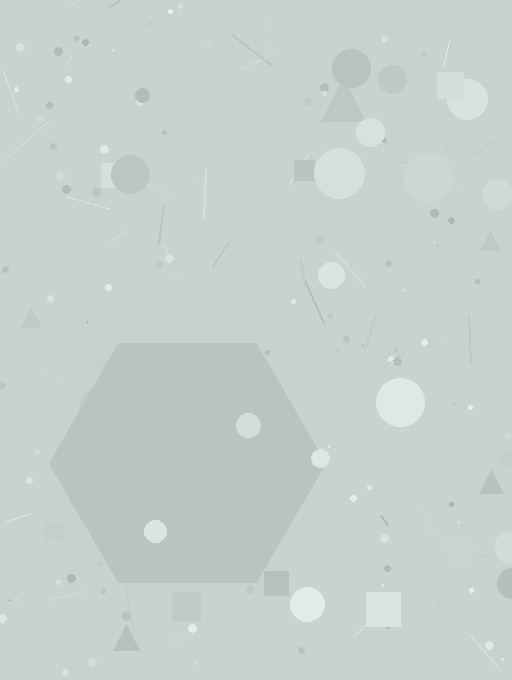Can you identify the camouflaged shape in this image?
The camouflaged shape is a hexagon.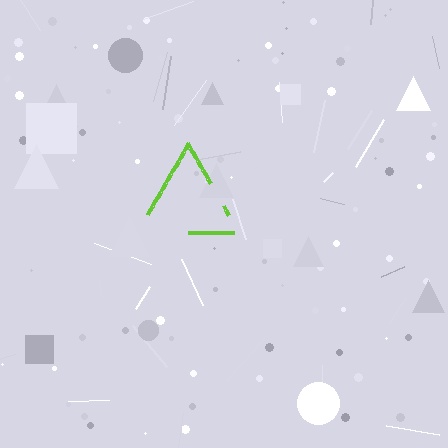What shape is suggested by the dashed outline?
The dashed outline suggests a triangle.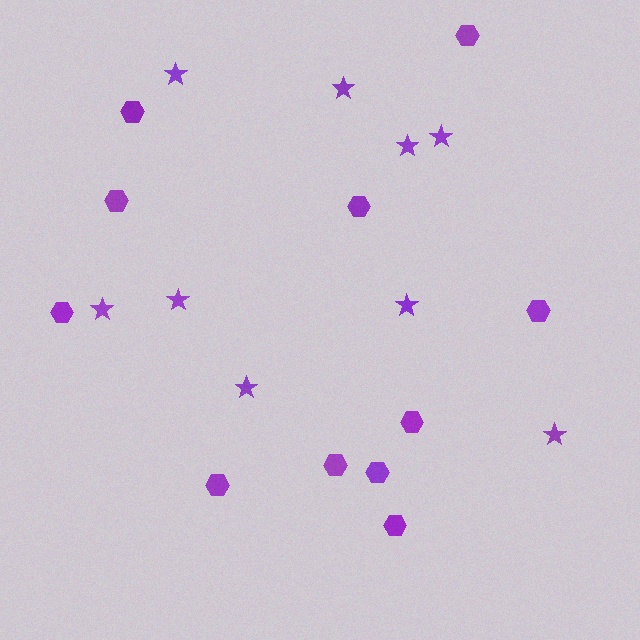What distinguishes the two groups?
There are 2 groups: one group of hexagons (11) and one group of stars (9).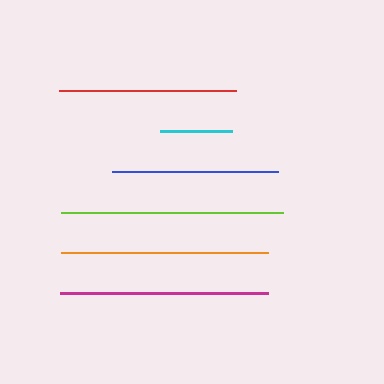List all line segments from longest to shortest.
From longest to shortest: lime, magenta, orange, red, blue, cyan.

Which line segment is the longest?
The lime line is the longest at approximately 222 pixels.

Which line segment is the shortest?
The cyan line is the shortest at approximately 72 pixels.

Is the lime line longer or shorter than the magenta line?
The lime line is longer than the magenta line.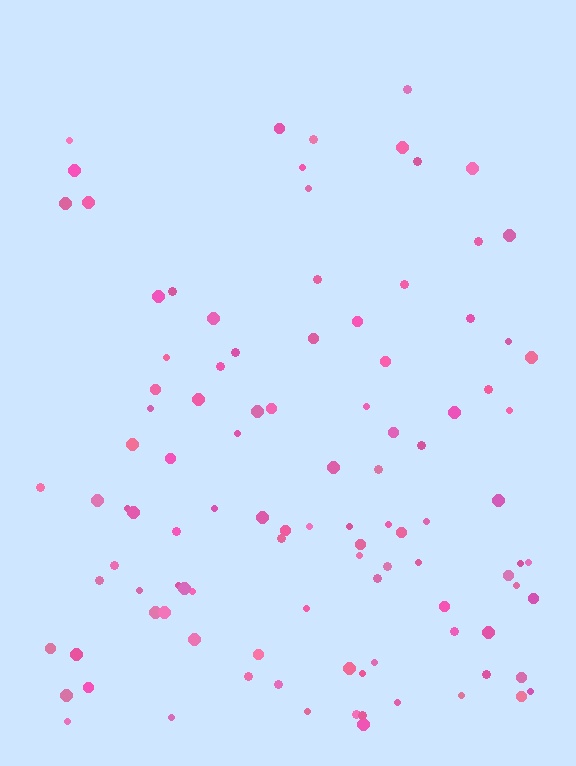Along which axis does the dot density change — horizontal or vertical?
Vertical.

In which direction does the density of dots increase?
From top to bottom, with the bottom side densest.